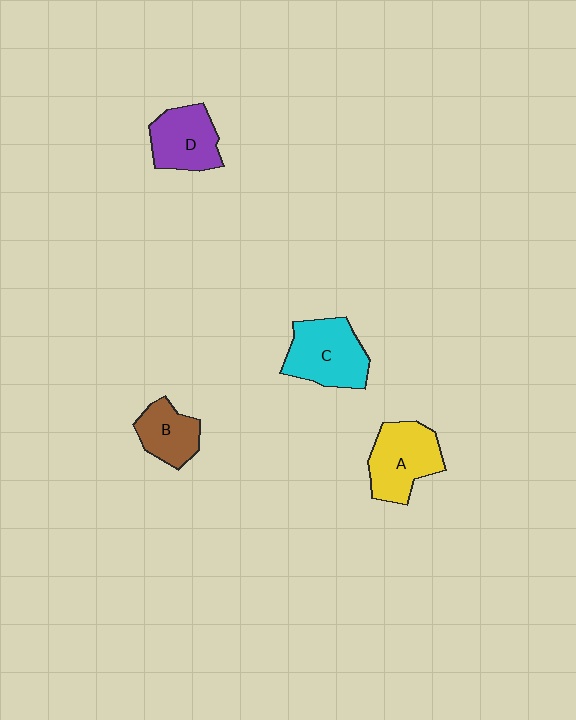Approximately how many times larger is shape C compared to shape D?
Approximately 1.2 times.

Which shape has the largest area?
Shape C (cyan).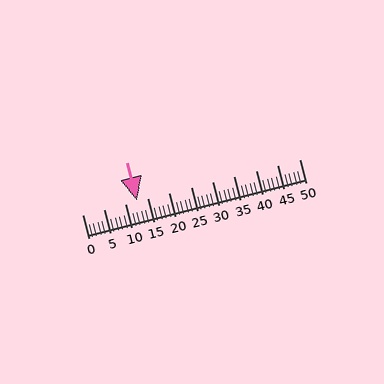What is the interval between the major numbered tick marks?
The major tick marks are spaced 5 units apart.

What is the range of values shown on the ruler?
The ruler shows values from 0 to 50.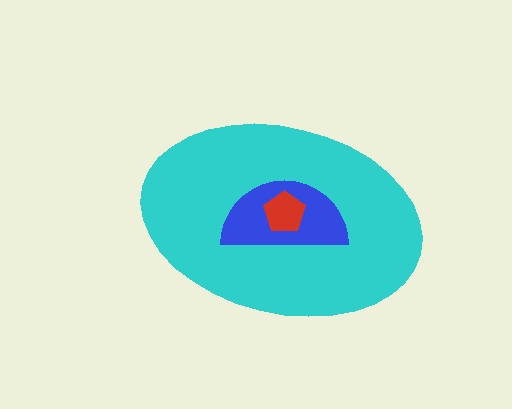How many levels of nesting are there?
3.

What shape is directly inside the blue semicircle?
The red pentagon.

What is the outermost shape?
The cyan ellipse.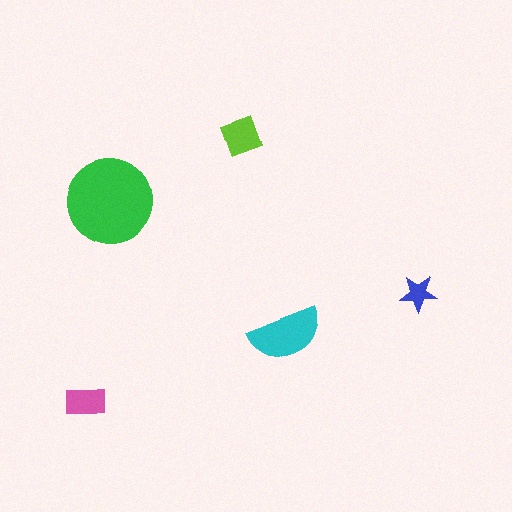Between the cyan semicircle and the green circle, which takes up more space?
The green circle.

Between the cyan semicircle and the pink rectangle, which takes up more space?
The cyan semicircle.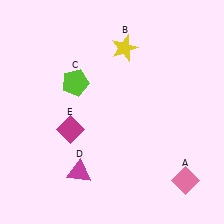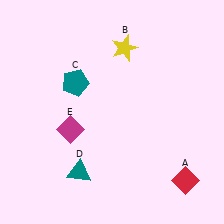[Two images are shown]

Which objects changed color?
A changed from pink to red. C changed from lime to teal. D changed from magenta to teal.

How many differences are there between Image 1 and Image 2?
There are 3 differences between the two images.